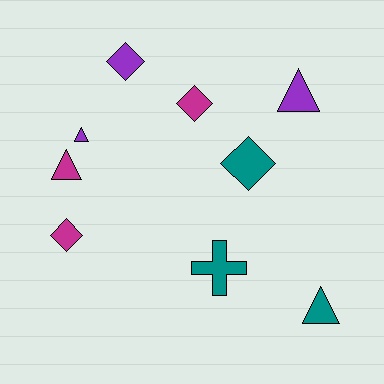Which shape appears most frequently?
Diamond, with 4 objects.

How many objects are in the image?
There are 9 objects.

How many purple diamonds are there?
There is 1 purple diamond.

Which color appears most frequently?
Purple, with 3 objects.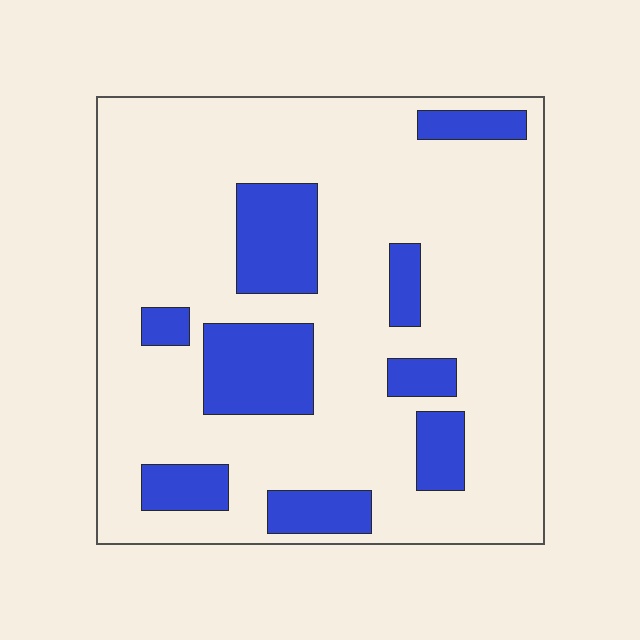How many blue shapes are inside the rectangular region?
9.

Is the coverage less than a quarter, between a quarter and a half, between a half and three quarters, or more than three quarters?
Less than a quarter.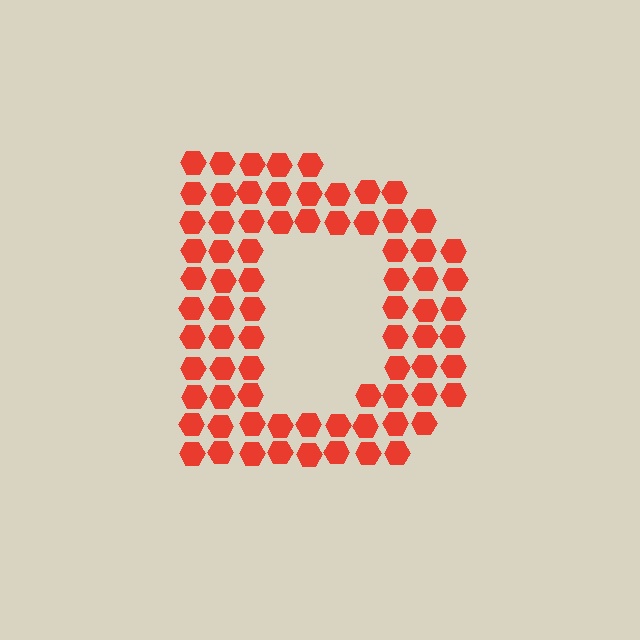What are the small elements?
The small elements are hexagons.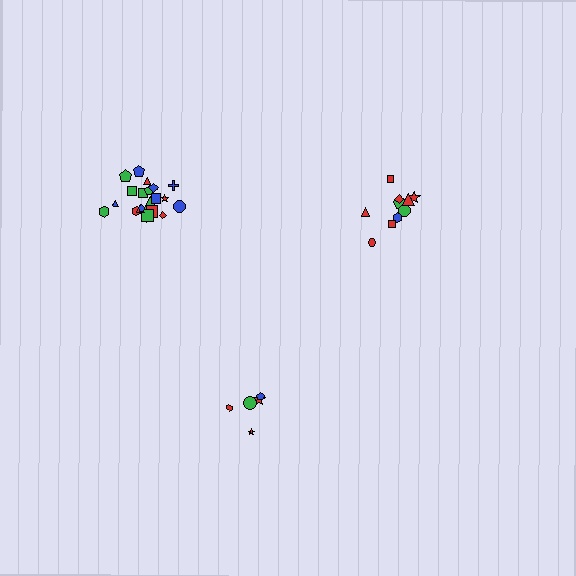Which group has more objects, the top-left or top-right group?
The top-left group.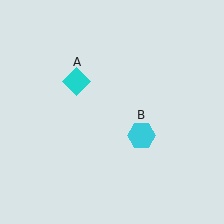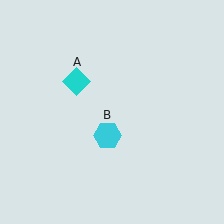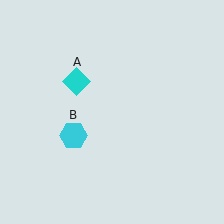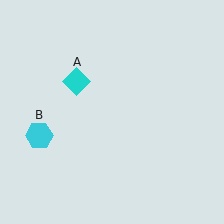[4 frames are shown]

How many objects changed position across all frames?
1 object changed position: cyan hexagon (object B).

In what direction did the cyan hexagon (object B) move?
The cyan hexagon (object B) moved left.